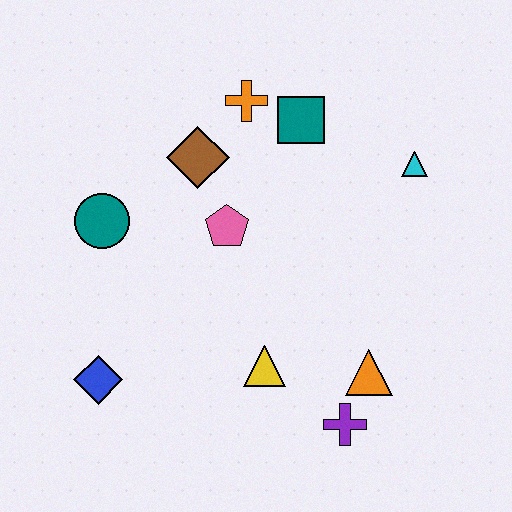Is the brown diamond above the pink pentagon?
Yes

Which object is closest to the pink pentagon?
The brown diamond is closest to the pink pentagon.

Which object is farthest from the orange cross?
The purple cross is farthest from the orange cross.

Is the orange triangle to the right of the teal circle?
Yes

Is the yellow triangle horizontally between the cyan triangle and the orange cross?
Yes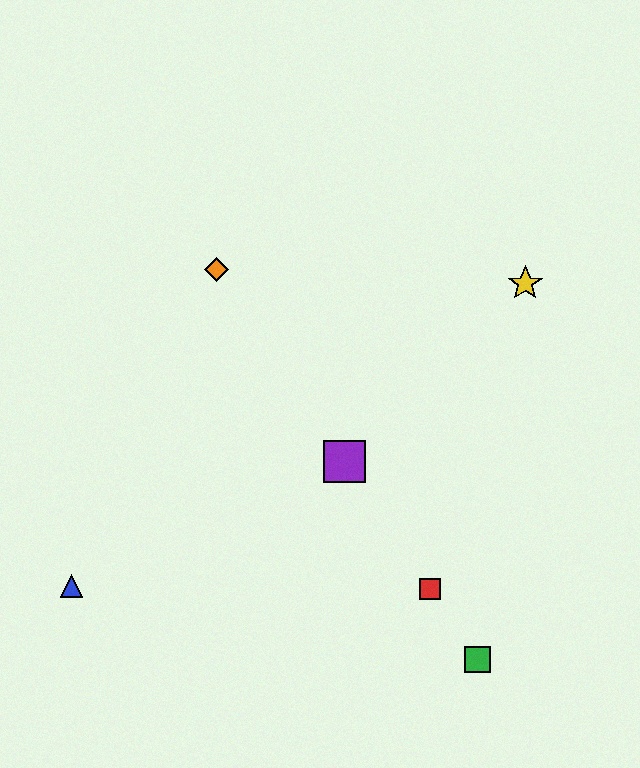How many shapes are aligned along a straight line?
4 shapes (the red square, the green square, the purple square, the orange diamond) are aligned along a straight line.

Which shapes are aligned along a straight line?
The red square, the green square, the purple square, the orange diamond are aligned along a straight line.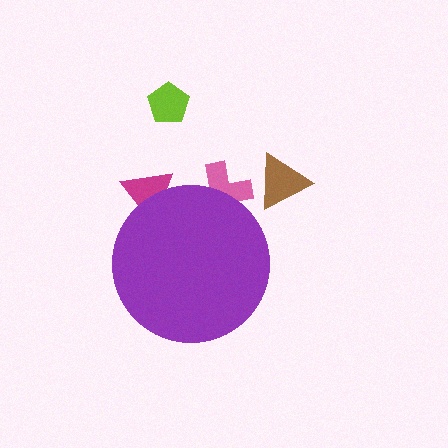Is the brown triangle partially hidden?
No, the brown triangle is fully visible.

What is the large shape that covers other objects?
A purple circle.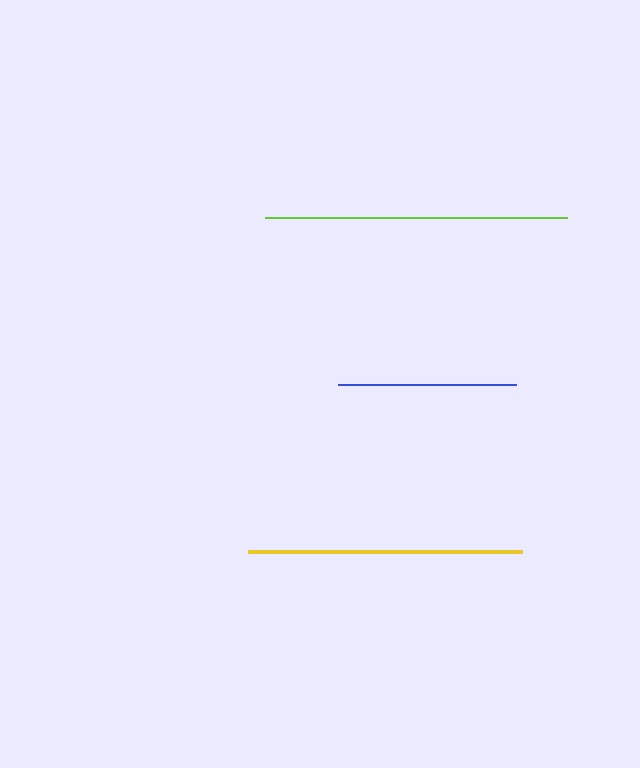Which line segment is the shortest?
The blue line is the shortest at approximately 178 pixels.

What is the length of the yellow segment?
The yellow segment is approximately 274 pixels long.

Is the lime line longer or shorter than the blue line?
The lime line is longer than the blue line.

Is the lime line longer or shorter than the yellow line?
The lime line is longer than the yellow line.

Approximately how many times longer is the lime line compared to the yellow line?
The lime line is approximately 1.1 times the length of the yellow line.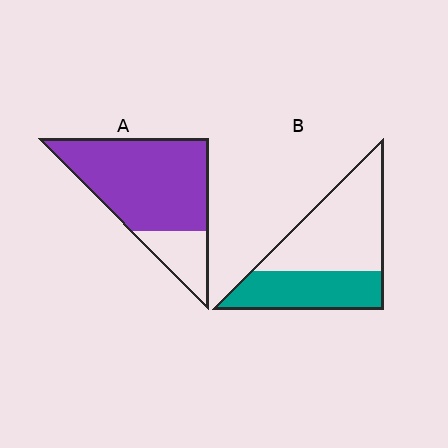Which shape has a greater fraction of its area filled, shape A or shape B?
Shape A.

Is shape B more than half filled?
No.